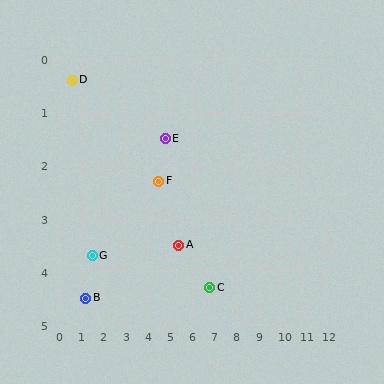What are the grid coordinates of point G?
Point G is at approximately (1.5, 3.7).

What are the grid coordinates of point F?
Point F is at approximately (4.5, 2.3).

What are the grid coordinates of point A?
Point A is at approximately (5.4, 3.5).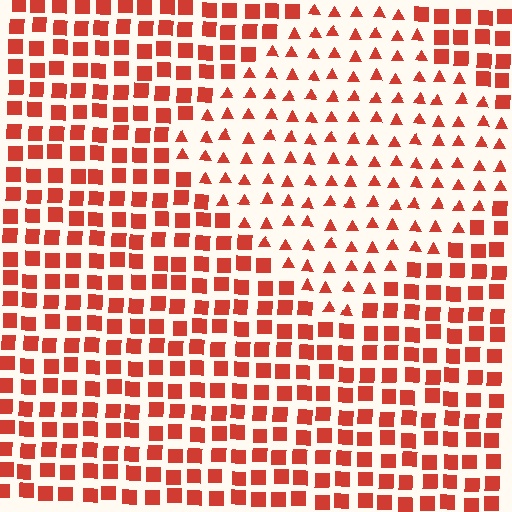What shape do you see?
I see a diamond.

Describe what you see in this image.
The image is filled with small red elements arranged in a uniform grid. A diamond-shaped region contains triangles, while the surrounding area contains squares. The boundary is defined purely by the change in element shape.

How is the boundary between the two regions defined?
The boundary is defined by a change in element shape: triangles inside vs. squares outside. All elements share the same color and spacing.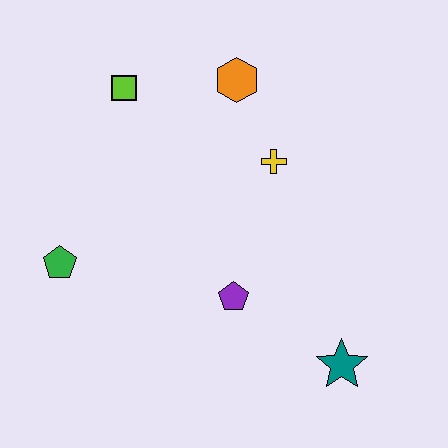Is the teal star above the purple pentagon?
No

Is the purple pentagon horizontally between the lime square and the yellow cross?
Yes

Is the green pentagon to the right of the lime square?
No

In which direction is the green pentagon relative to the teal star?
The green pentagon is to the left of the teal star.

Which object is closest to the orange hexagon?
The yellow cross is closest to the orange hexagon.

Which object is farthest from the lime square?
The teal star is farthest from the lime square.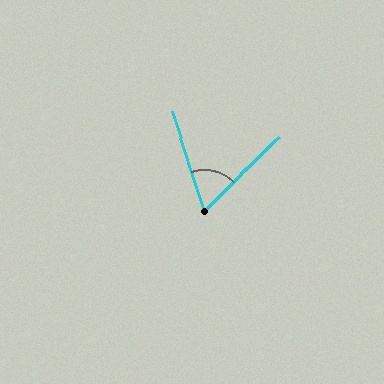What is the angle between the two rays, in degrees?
Approximately 63 degrees.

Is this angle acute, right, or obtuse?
It is acute.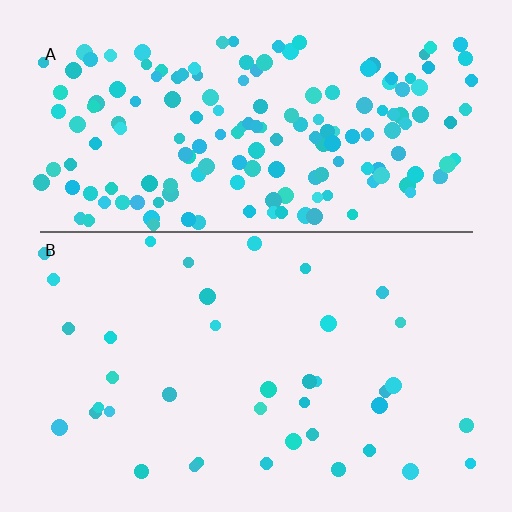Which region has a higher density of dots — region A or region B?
A (the top).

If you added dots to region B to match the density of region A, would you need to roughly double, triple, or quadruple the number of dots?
Approximately quadruple.